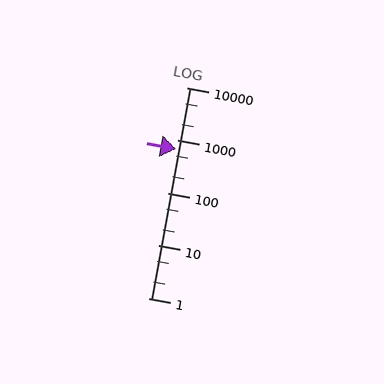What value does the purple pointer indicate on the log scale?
The pointer indicates approximately 690.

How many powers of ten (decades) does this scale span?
The scale spans 4 decades, from 1 to 10000.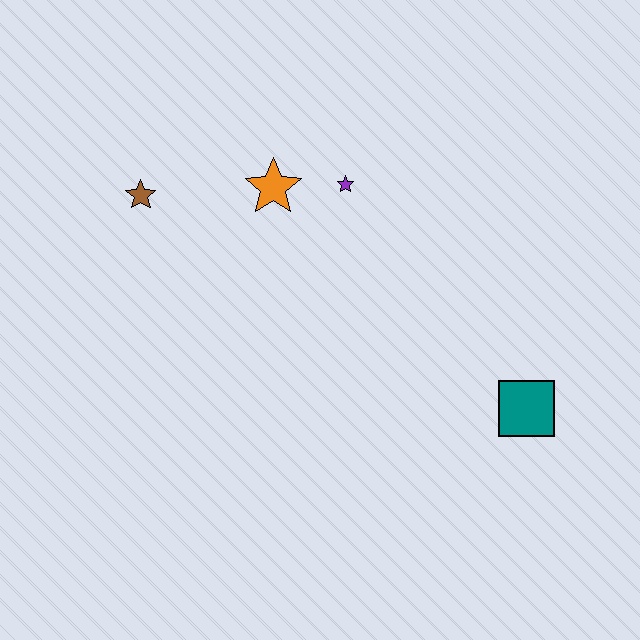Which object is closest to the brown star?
The orange star is closest to the brown star.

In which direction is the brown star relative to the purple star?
The brown star is to the left of the purple star.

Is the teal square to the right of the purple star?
Yes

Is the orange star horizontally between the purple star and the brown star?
Yes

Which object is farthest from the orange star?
The teal square is farthest from the orange star.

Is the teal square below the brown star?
Yes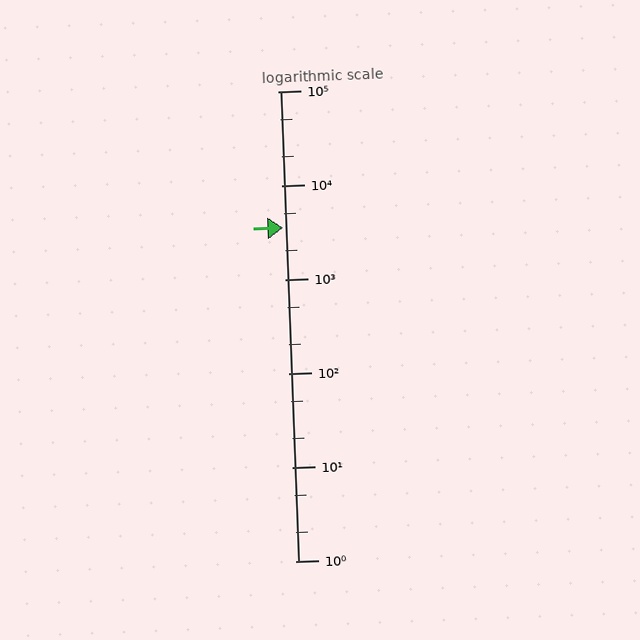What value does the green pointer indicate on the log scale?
The pointer indicates approximately 3500.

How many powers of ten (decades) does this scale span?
The scale spans 5 decades, from 1 to 100000.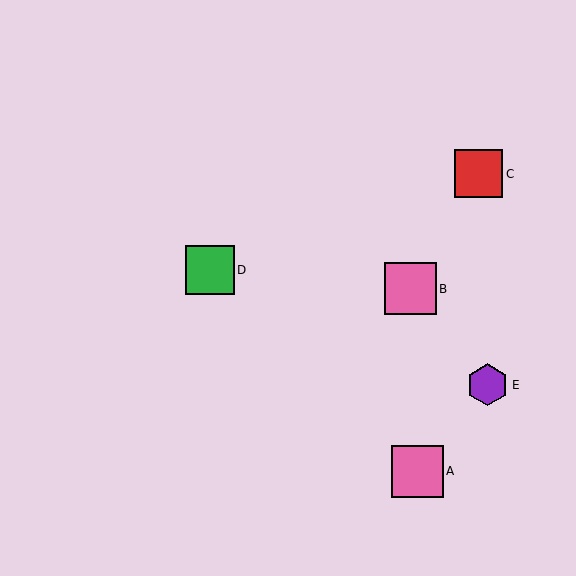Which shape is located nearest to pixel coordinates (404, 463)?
The pink square (labeled A) at (417, 471) is nearest to that location.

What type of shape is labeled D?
Shape D is a green square.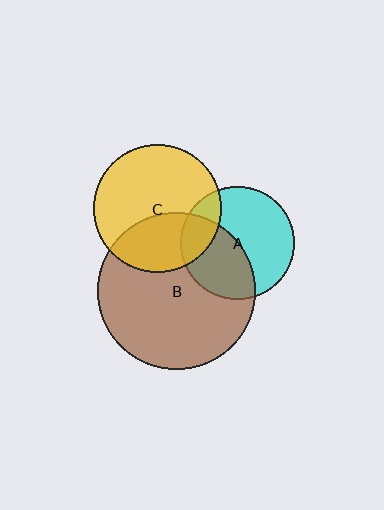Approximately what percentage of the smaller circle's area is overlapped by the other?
Approximately 35%.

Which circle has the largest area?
Circle B (brown).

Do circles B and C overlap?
Yes.